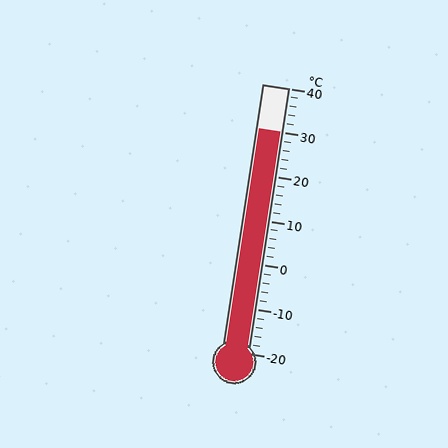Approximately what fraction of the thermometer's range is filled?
The thermometer is filled to approximately 85% of its range.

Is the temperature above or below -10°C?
The temperature is above -10°C.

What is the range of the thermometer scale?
The thermometer scale ranges from -20°C to 40°C.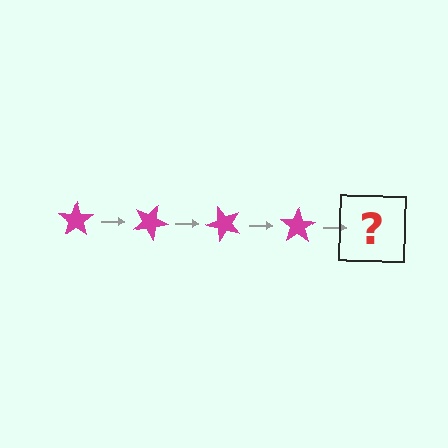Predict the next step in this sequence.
The next step is a magenta star rotated 100 degrees.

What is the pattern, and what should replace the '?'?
The pattern is that the star rotates 25 degrees each step. The '?' should be a magenta star rotated 100 degrees.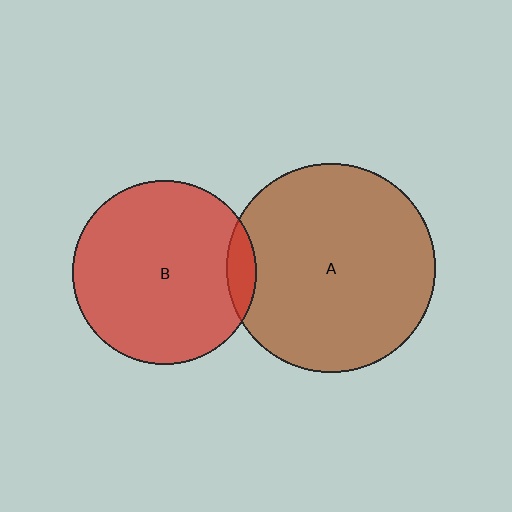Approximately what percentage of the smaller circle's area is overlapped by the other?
Approximately 10%.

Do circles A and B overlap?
Yes.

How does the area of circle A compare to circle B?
Approximately 1.3 times.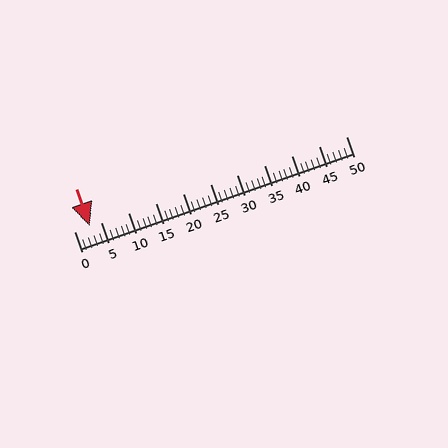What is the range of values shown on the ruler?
The ruler shows values from 0 to 50.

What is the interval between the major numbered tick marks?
The major tick marks are spaced 5 units apart.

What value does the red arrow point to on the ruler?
The red arrow points to approximately 3.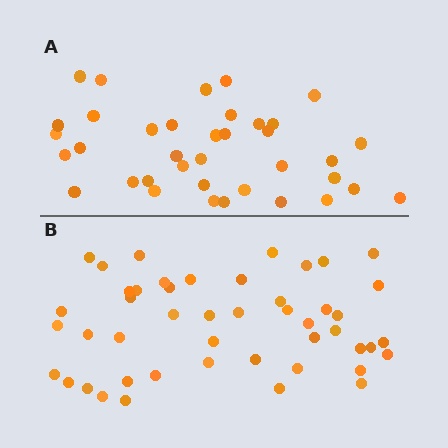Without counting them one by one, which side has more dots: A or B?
Region B (the bottom region) has more dots.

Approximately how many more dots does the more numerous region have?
Region B has roughly 10 or so more dots than region A.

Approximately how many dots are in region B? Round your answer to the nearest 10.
About 50 dots. (The exact count is 47, which rounds to 50.)